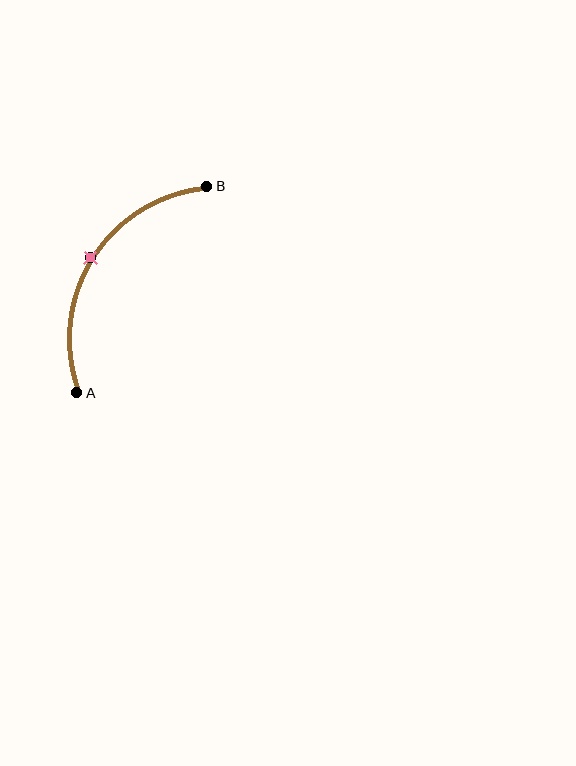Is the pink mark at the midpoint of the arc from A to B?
Yes. The pink mark lies on the arc at equal arc-length from both A and B — it is the arc midpoint.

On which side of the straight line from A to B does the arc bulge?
The arc bulges to the left of the straight line connecting A and B.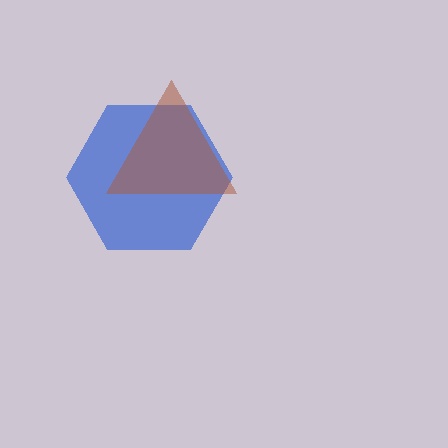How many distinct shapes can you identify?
There are 2 distinct shapes: a blue hexagon, a brown triangle.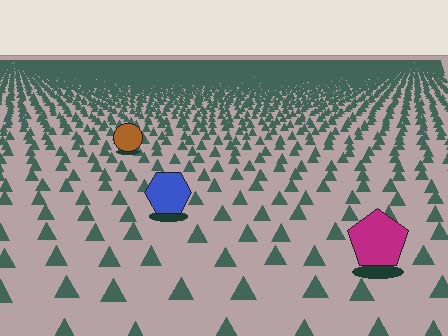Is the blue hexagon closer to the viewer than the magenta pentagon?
No. The magenta pentagon is closer — you can tell from the texture gradient: the ground texture is coarser near it.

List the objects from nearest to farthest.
From nearest to farthest: the magenta pentagon, the blue hexagon, the brown circle.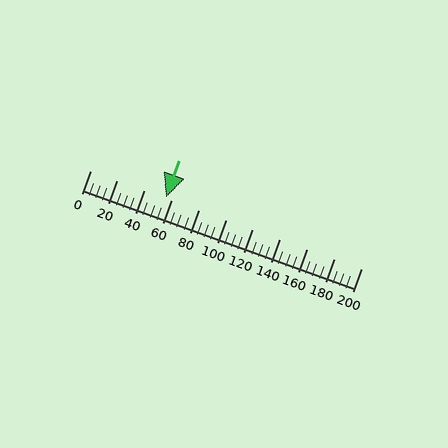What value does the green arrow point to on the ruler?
The green arrow points to approximately 56.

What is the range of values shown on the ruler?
The ruler shows values from 0 to 200.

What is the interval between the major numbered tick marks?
The major tick marks are spaced 20 units apart.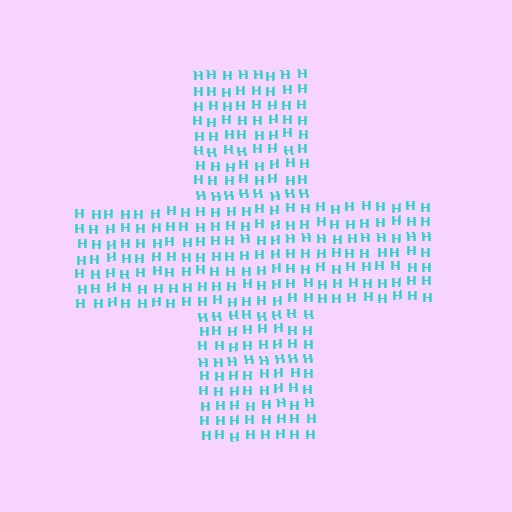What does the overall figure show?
The overall figure shows a cross.